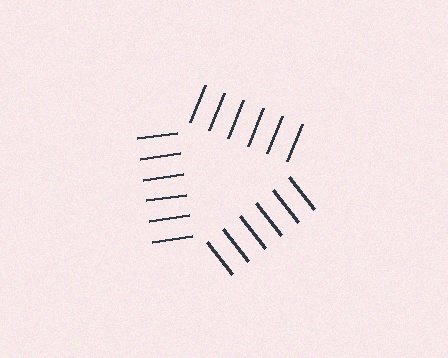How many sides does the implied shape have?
3 sides — the line-ends trace a triangle.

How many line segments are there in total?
18 — 6 along each of the 3 edges.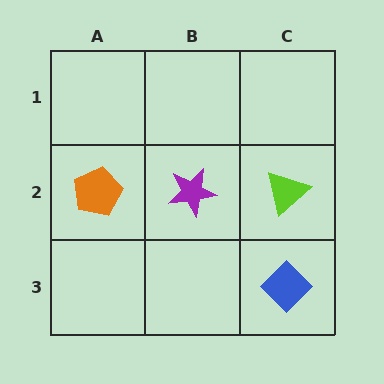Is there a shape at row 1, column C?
No, that cell is empty.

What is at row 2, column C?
A lime triangle.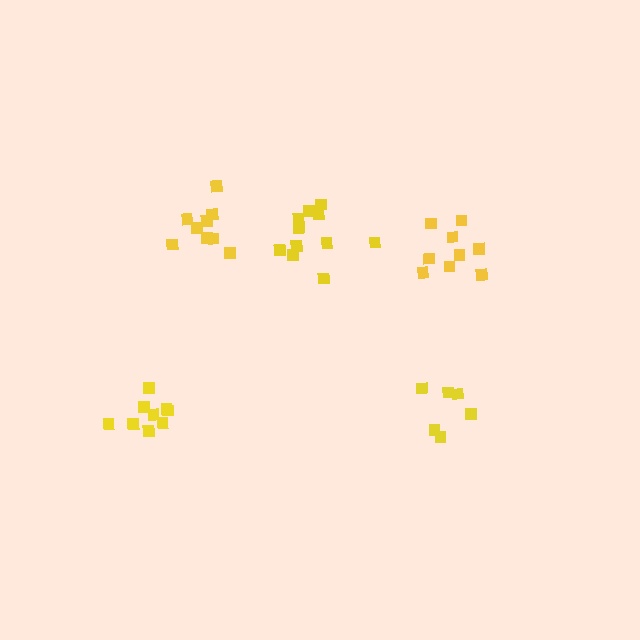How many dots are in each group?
Group 1: 9 dots, Group 2: 6 dots, Group 3: 11 dots, Group 4: 9 dots, Group 5: 9 dots (44 total).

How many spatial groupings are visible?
There are 5 spatial groupings.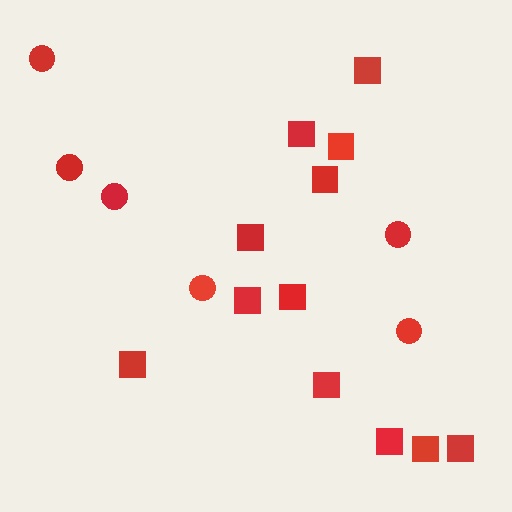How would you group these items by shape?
There are 2 groups: one group of circles (6) and one group of squares (12).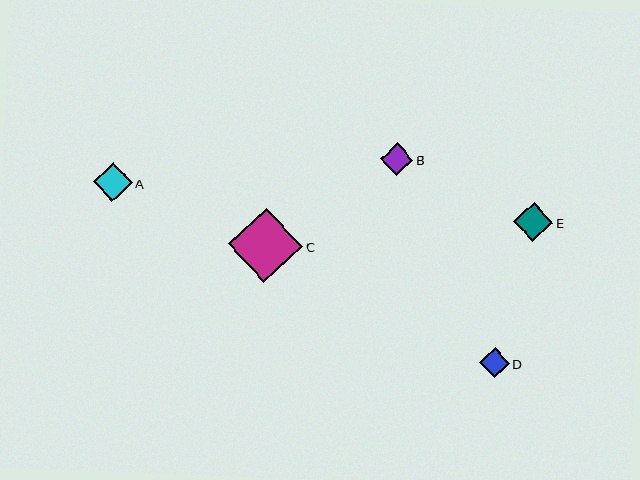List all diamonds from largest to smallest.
From largest to smallest: C, A, E, B, D.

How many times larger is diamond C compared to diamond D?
Diamond C is approximately 2.5 times the size of diamond D.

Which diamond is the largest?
Diamond C is the largest with a size of approximately 74 pixels.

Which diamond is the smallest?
Diamond D is the smallest with a size of approximately 30 pixels.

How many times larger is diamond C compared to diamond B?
Diamond C is approximately 2.3 times the size of diamond B.